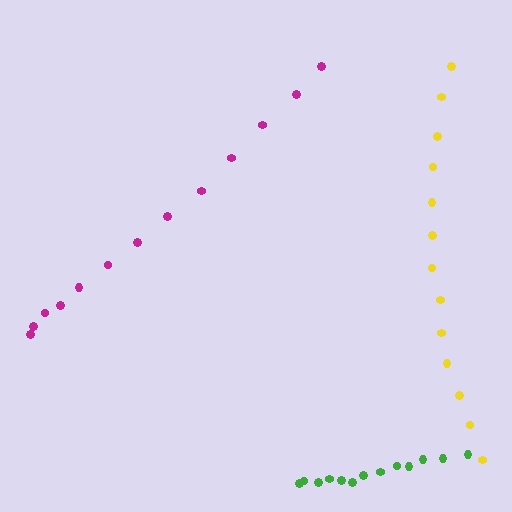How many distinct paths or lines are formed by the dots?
There are 3 distinct paths.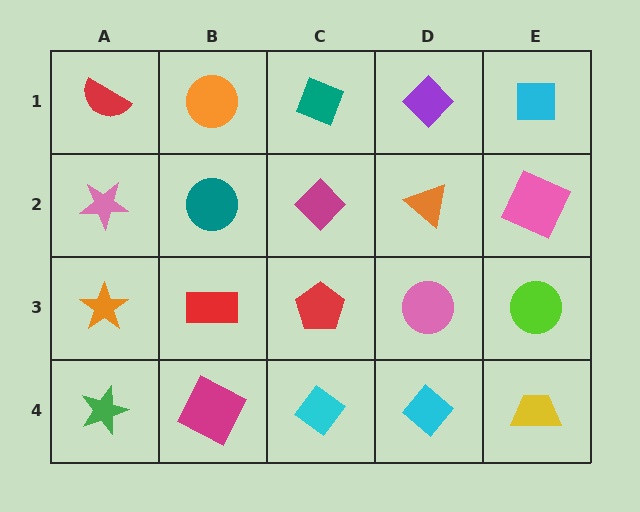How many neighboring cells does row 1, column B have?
3.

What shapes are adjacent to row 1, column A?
A pink star (row 2, column A), an orange circle (row 1, column B).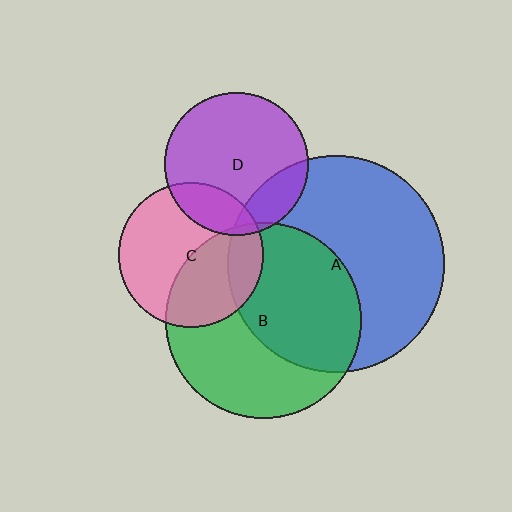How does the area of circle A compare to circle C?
Approximately 2.2 times.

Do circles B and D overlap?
Yes.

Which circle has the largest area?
Circle A (blue).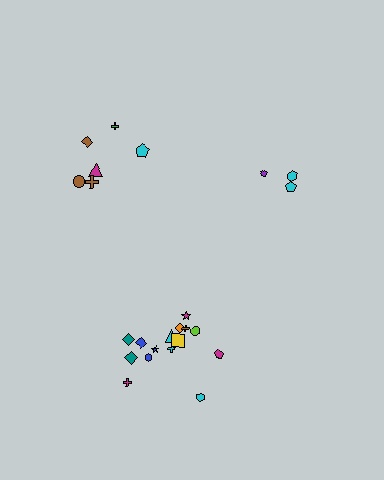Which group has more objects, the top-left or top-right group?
The top-left group.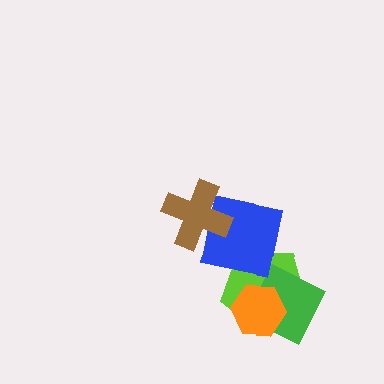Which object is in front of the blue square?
The brown cross is in front of the blue square.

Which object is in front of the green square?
The orange hexagon is in front of the green square.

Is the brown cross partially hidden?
No, no other shape covers it.